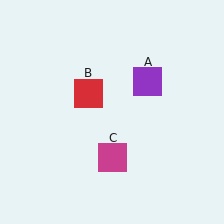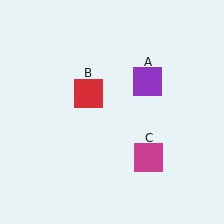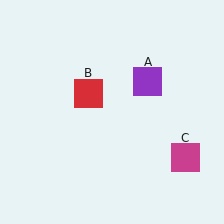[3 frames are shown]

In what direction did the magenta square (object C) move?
The magenta square (object C) moved right.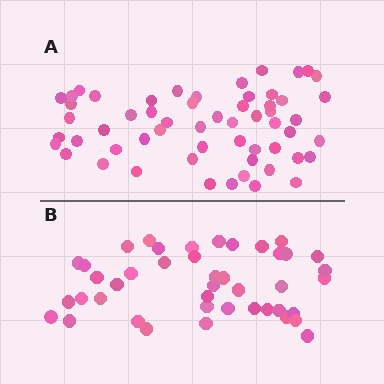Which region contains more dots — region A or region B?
Region A (the top region) has more dots.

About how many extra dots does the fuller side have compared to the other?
Region A has approximately 15 more dots than region B.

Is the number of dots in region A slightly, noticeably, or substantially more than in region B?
Region A has noticeably more, but not dramatically so. The ratio is roughly 1.3 to 1.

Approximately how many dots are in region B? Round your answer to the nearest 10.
About 40 dots. (The exact count is 43, which rounds to 40.)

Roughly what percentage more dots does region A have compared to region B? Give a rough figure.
About 35% more.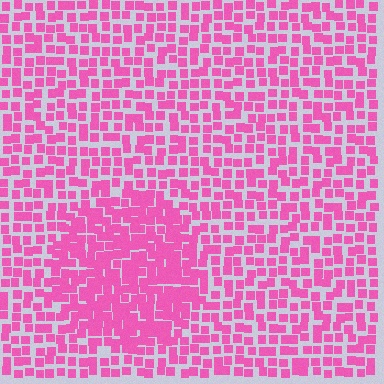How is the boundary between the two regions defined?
The boundary is defined by a change in element density (approximately 1.7x ratio). All elements are the same color, size, and shape.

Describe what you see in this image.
The image contains small pink elements arranged at two different densities. A circle-shaped region is visible where the elements are more densely packed than the surrounding area.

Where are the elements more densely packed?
The elements are more densely packed inside the circle boundary.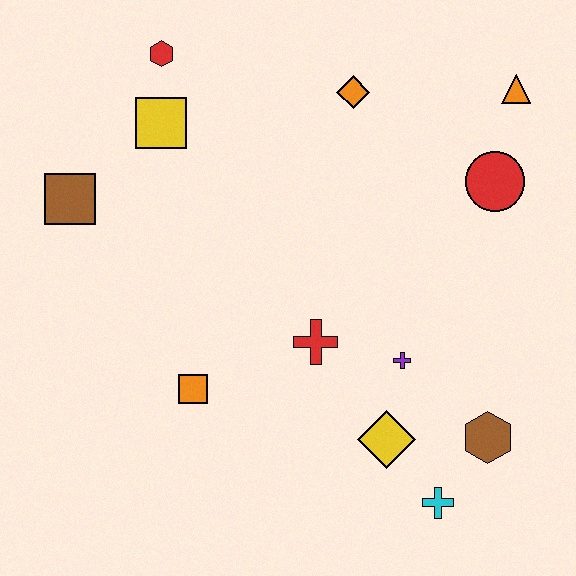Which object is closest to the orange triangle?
The red circle is closest to the orange triangle.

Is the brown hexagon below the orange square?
Yes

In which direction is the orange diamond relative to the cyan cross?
The orange diamond is above the cyan cross.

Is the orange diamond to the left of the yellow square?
No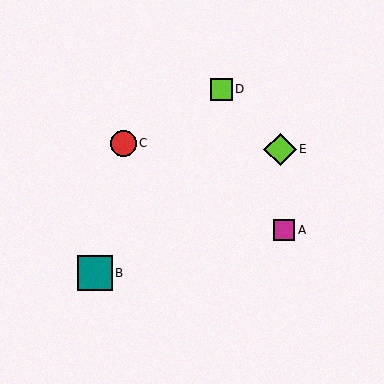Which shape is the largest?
The teal square (labeled B) is the largest.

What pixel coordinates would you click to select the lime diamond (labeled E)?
Click at (280, 150) to select the lime diamond E.